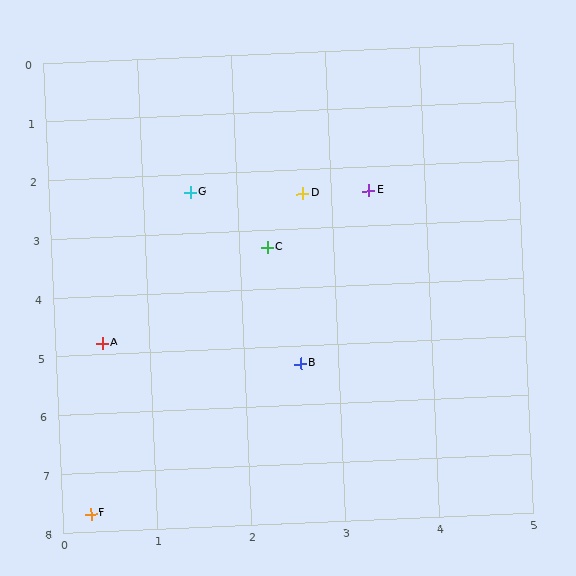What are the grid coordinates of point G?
Point G is at approximately (1.5, 2.3).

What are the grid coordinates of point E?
Point E is at approximately (3.4, 2.4).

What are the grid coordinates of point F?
Point F is at approximately (0.3, 7.7).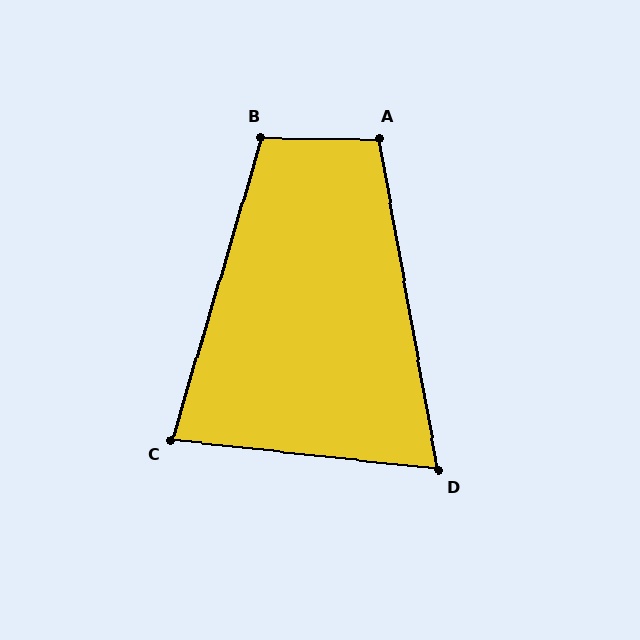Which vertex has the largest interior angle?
B, at approximately 106 degrees.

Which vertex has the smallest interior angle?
D, at approximately 74 degrees.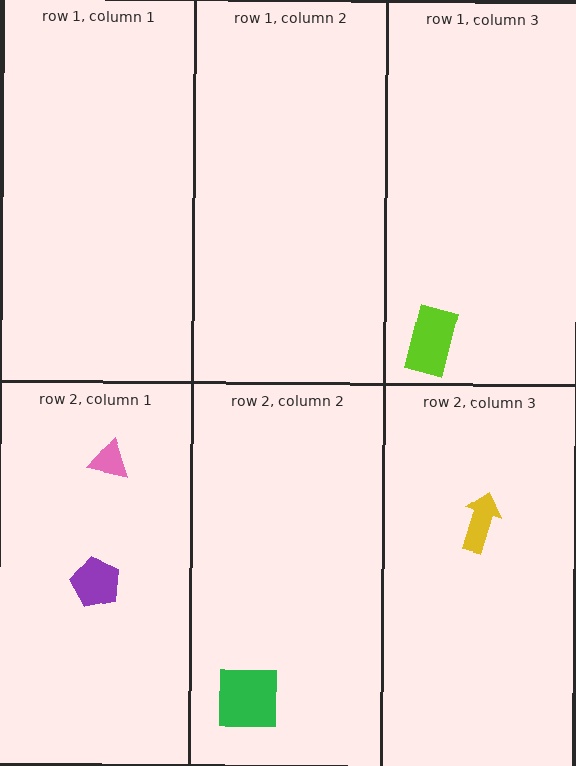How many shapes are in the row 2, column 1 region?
2.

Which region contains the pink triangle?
The row 2, column 1 region.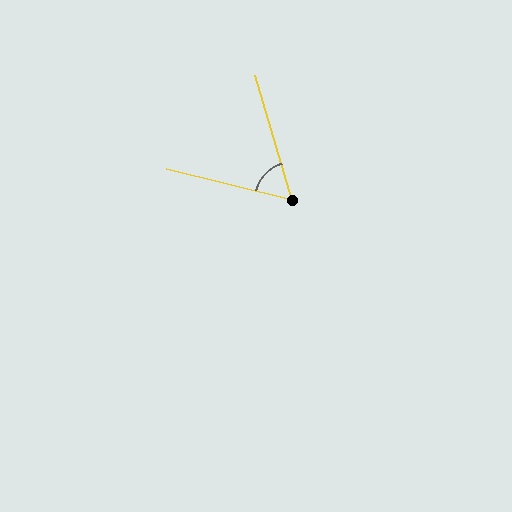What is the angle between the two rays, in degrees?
Approximately 60 degrees.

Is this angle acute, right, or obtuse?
It is acute.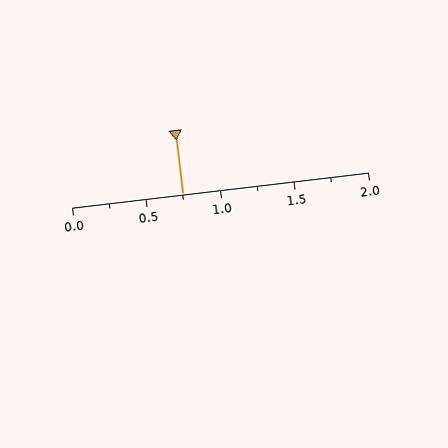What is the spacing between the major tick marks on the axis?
The major ticks are spaced 0.5 apart.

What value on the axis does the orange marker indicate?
The marker indicates approximately 0.75.